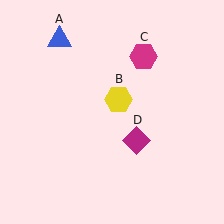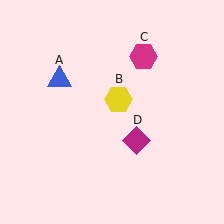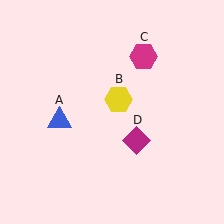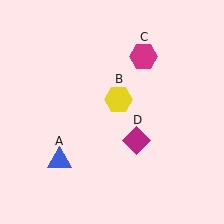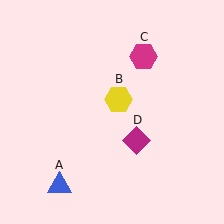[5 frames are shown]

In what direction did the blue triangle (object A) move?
The blue triangle (object A) moved down.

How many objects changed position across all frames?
1 object changed position: blue triangle (object A).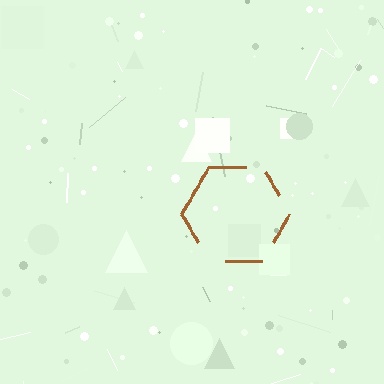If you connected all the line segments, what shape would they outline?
They would outline a hexagon.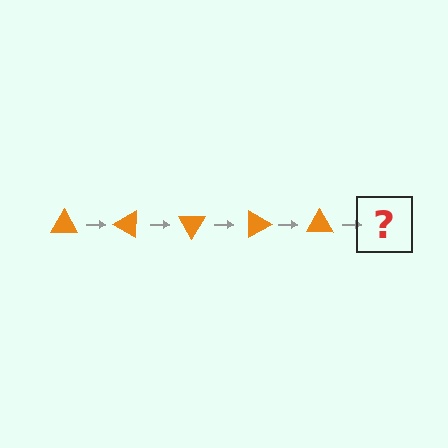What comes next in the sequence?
The next element should be an orange triangle rotated 150 degrees.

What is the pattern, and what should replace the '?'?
The pattern is that the triangle rotates 30 degrees each step. The '?' should be an orange triangle rotated 150 degrees.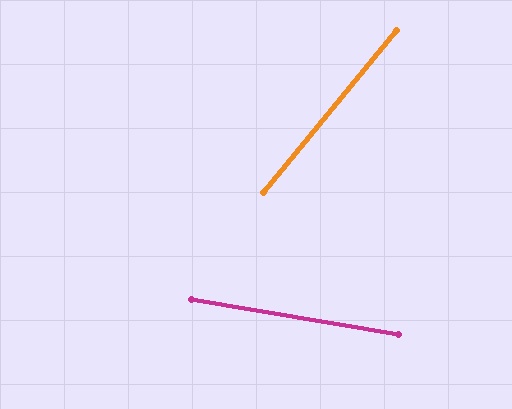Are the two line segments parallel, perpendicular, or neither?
Neither parallel nor perpendicular — they differ by about 60°.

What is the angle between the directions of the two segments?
Approximately 60 degrees.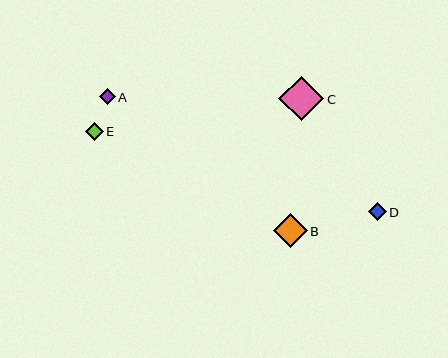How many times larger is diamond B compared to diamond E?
Diamond B is approximately 1.9 times the size of diamond E.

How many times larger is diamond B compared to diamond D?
Diamond B is approximately 1.9 times the size of diamond D.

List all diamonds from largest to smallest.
From largest to smallest: C, B, D, E, A.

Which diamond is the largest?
Diamond C is the largest with a size of approximately 45 pixels.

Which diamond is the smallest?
Diamond A is the smallest with a size of approximately 16 pixels.